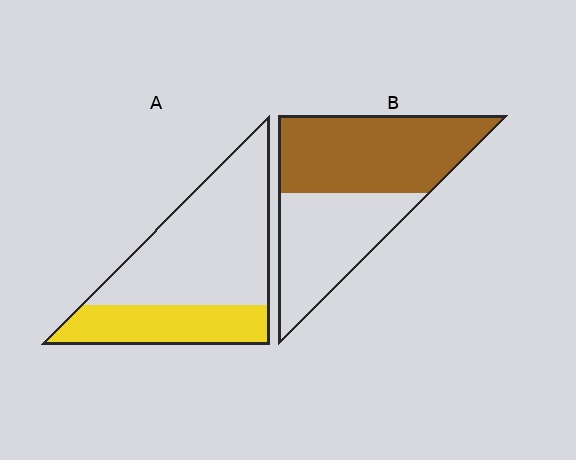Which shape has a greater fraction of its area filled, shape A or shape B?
Shape B.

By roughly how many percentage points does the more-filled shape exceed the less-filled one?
By roughly 25 percentage points (B over A).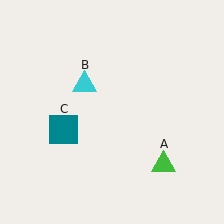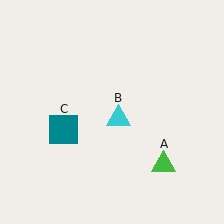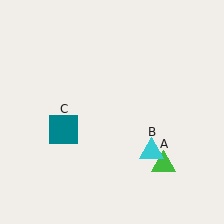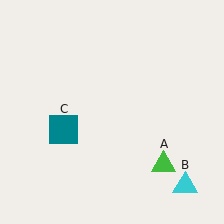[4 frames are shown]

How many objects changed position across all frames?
1 object changed position: cyan triangle (object B).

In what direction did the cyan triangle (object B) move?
The cyan triangle (object B) moved down and to the right.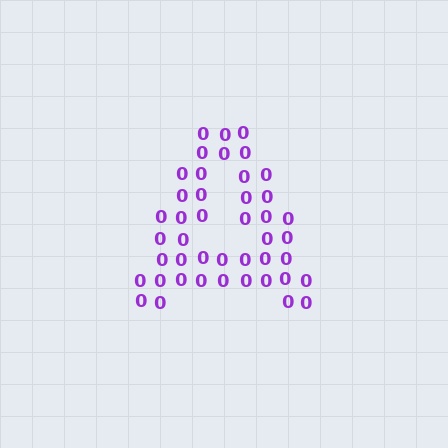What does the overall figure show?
The overall figure shows the letter A.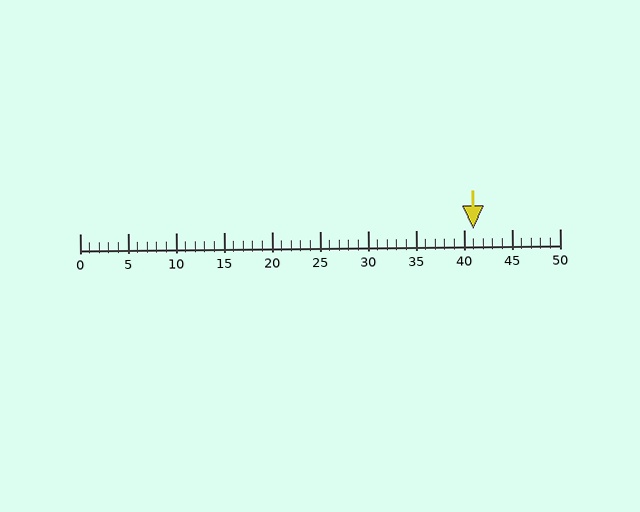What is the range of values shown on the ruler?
The ruler shows values from 0 to 50.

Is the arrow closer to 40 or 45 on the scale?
The arrow is closer to 40.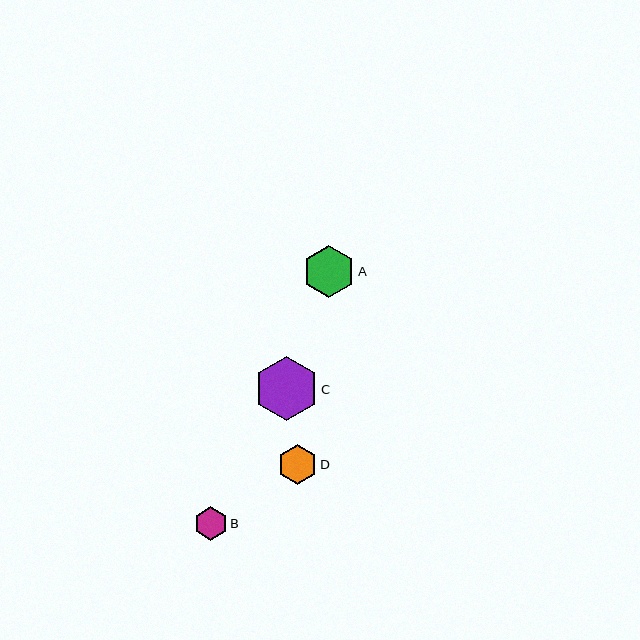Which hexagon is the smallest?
Hexagon B is the smallest with a size of approximately 33 pixels.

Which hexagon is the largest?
Hexagon C is the largest with a size of approximately 64 pixels.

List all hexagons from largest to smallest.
From largest to smallest: C, A, D, B.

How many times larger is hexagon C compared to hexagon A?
Hexagon C is approximately 1.2 times the size of hexagon A.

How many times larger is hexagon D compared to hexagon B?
Hexagon D is approximately 1.2 times the size of hexagon B.